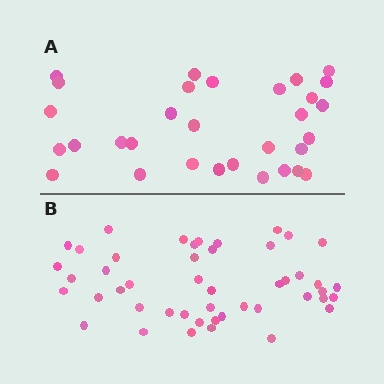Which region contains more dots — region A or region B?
Region B (the bottom region) has more dots.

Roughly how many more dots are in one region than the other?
Region B has approximately 15 more dots than region A.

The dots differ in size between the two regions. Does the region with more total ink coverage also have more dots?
No. Region A has more total ink coverage because its dots are larger, but region B actually contains more individual dots. Total area can be misleading — the number of items is what matters here.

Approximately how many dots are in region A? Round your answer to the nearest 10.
About 30 dots. (The exact count is 31, which rounds to 30.)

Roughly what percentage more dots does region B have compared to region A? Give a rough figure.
About 50% more.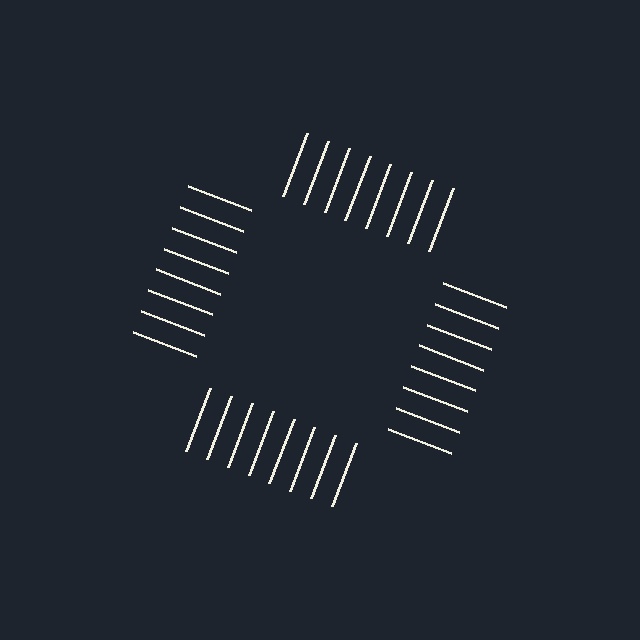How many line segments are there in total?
32 — 8 along each of the 4 edges.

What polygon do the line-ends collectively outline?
An illusory square — the line segments terminate on its edges but no continuous stroke is drawn.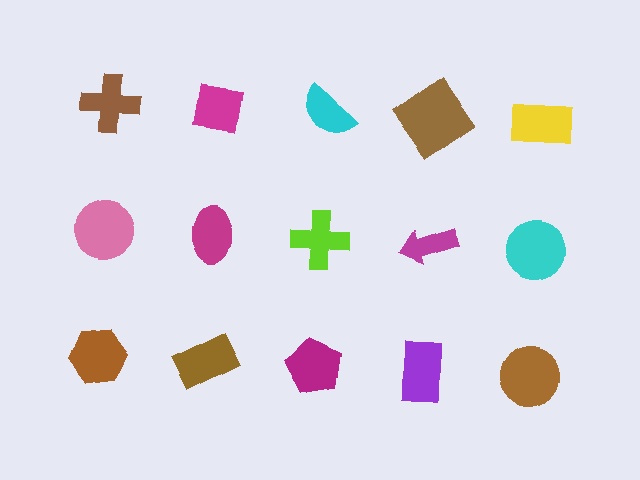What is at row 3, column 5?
A brown circle.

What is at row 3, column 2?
A brown rectangle.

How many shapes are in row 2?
5 shapes.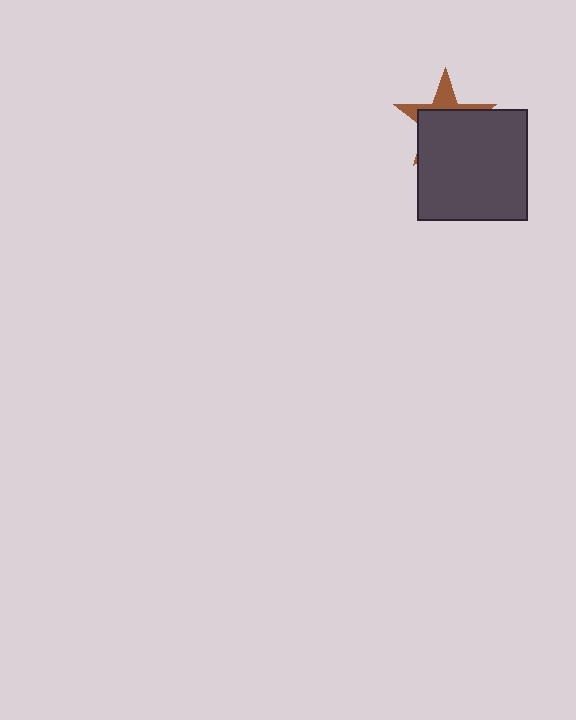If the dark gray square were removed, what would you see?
You would see the complete brown star.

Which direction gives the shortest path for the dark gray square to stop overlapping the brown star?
Moving down gives the shortest separation.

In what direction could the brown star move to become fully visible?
The brown star could move up. That would shift it out from behind the dark gray square entirely.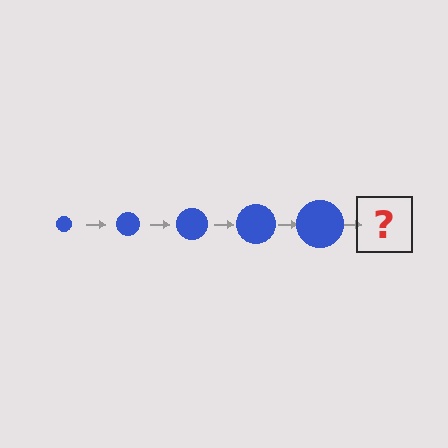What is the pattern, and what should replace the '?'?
The pattern is that the circle gets progressively larger each step. The '?' should be a blue circle, larger than the previous one.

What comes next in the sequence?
The next element should be a blue circle, larger than the previous one.